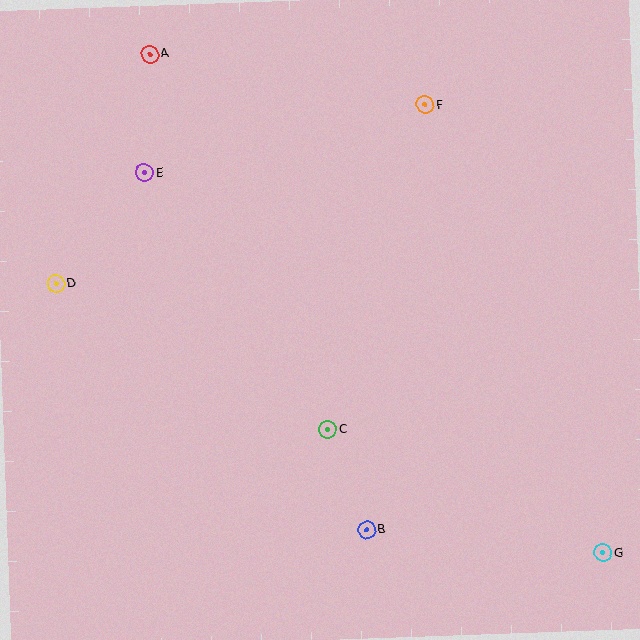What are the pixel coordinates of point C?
Point C is at (328, 430).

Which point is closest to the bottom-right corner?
Point G is closest to the bottom-right corner.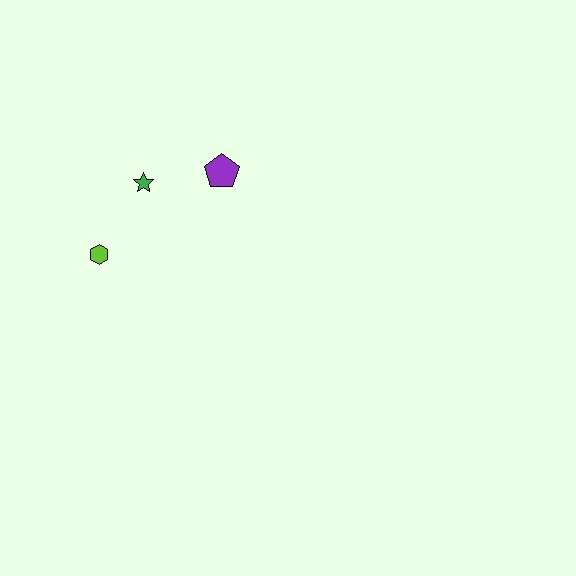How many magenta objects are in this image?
There are no magenta objects.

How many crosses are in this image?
There are no crosses.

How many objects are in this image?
There are 3 objects.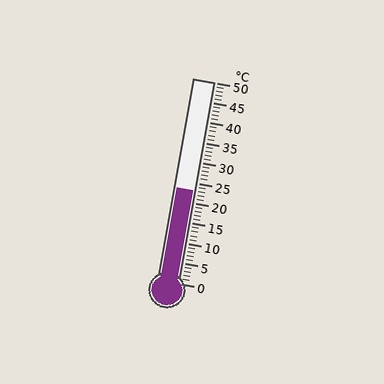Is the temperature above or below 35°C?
The temperature is below 35°C.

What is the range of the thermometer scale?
The thermometer scale ranges from 0°C to 50°C.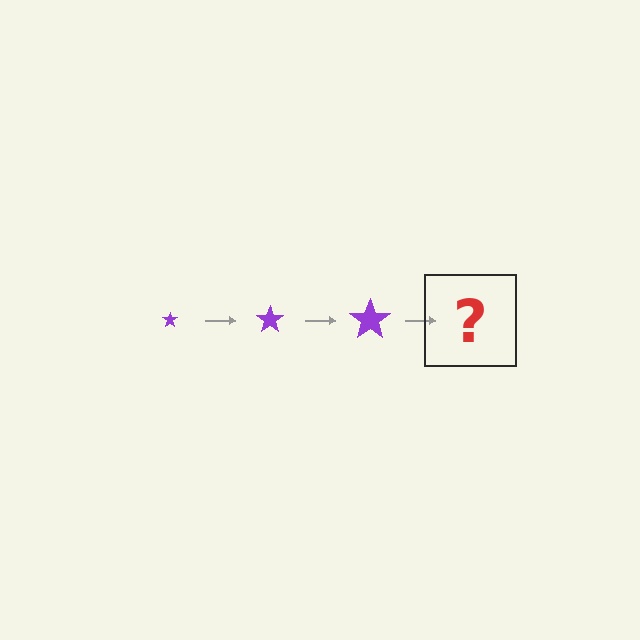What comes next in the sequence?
The next element should be a purple star, larger than the previous one.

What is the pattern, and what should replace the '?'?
The pattern is that the star gets progressively larger each step. The '?' should be a purple star, larger than the previous one.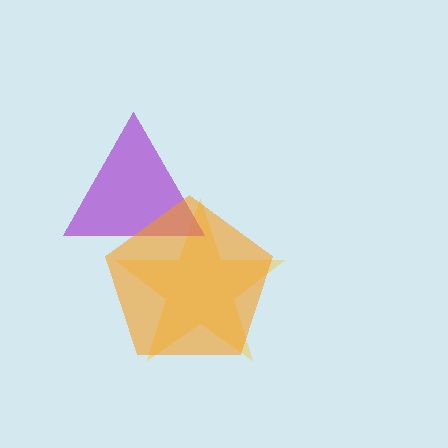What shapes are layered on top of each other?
The layered shapes are: a yellow star, a purple triangle, an orange pentagon.